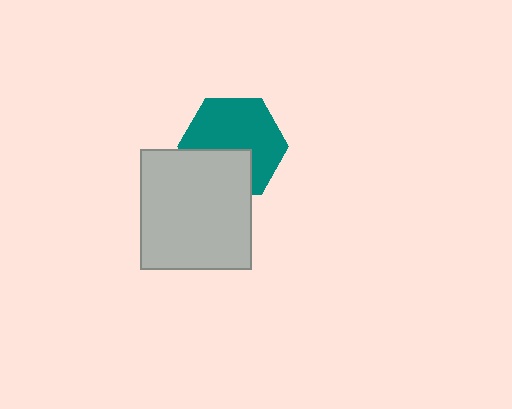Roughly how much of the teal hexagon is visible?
Most of it is visible (roughly 67%).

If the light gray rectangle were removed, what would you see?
You would see the complete teal hexagon.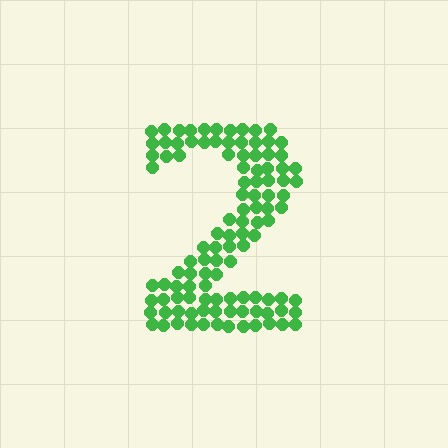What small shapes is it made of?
It is made of small circles.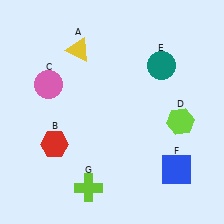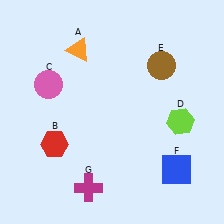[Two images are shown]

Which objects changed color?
A changed from yellow to orange. E changed from teal to brown. G changed from lime to magenta.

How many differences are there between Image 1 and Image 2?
There are 3 differences between the two images.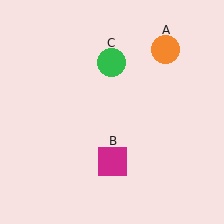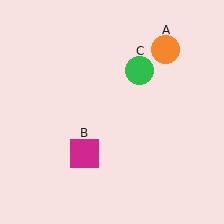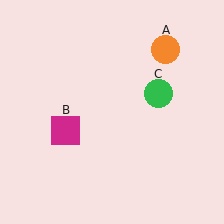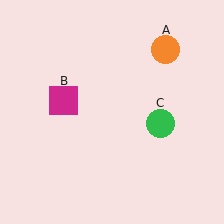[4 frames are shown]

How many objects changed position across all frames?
2 objects changed position: magenta square (object B), green circle (object C).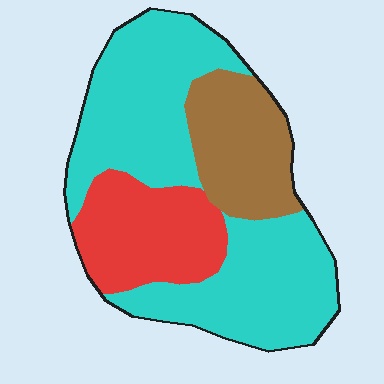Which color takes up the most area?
Cyan, at roughly 60%.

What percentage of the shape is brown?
Brown covers 20% of the shape.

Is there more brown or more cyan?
Cyan.